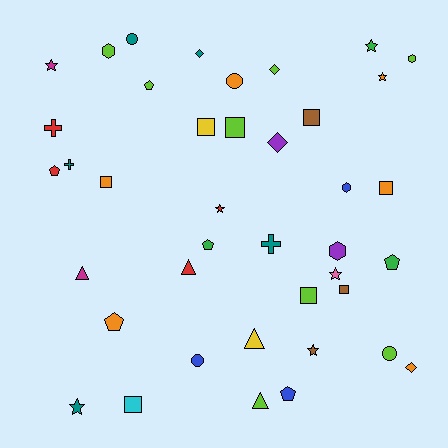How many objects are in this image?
There are 40 objects.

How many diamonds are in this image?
There are 4 diamonds.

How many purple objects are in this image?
There are 2 purple objects.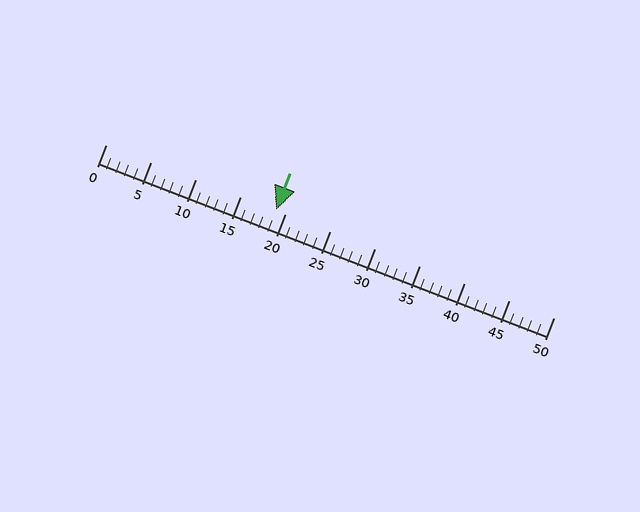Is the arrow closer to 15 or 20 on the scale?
The arrow is closer to 20.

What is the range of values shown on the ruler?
The ruler shows values from 0 to 50.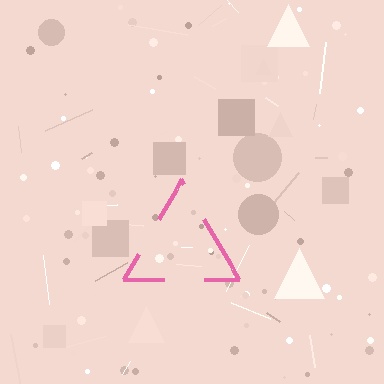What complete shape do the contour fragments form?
The contour fragments form a triangle.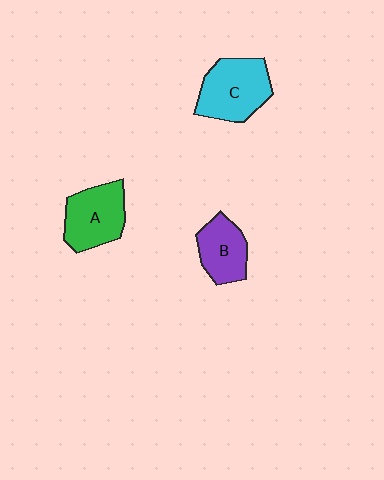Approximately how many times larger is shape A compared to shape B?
Approximately 1.3 times.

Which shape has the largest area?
Shape C (cyan).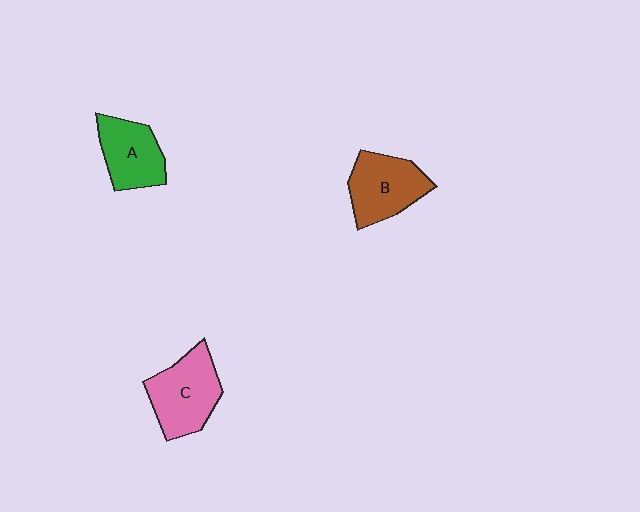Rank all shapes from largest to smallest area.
From largest to smallest: C (pink), B (brown), A (green).